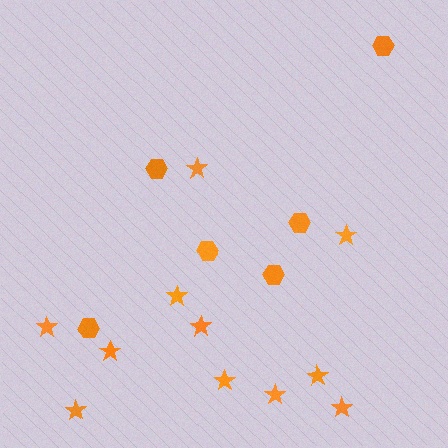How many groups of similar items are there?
There are 2 groups: one group of hexagons (6) and one group of stars (11).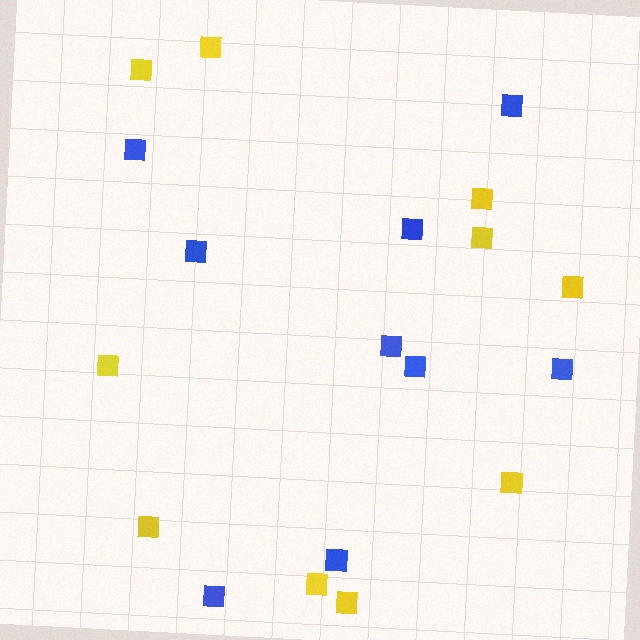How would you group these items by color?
There are 2 groups: one group of blue squares (9) and one group of yellow squares (10).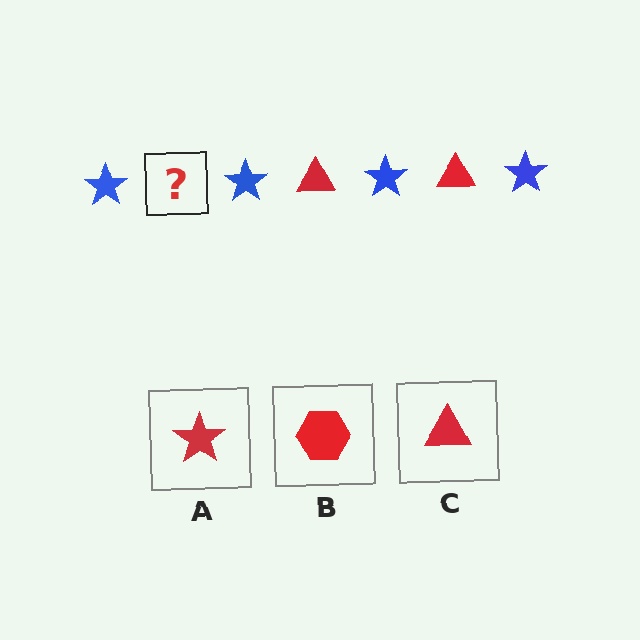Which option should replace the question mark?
Option C.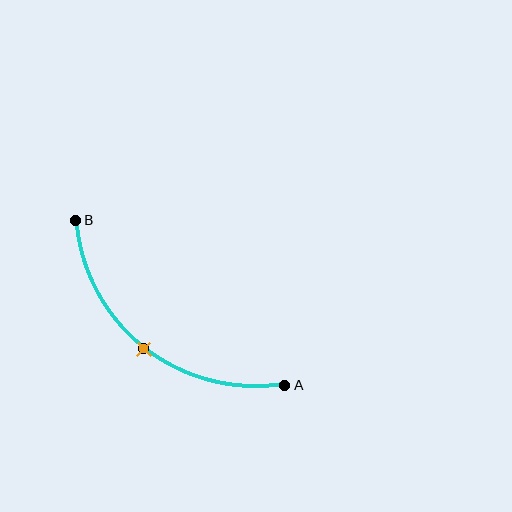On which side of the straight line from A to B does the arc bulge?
The arc bulges below and to the left of the straight line connecting A and B.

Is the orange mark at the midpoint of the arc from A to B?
Yes. The orange mark lies on the arc at equal arc-length from both A and B — it is the arc midpoint.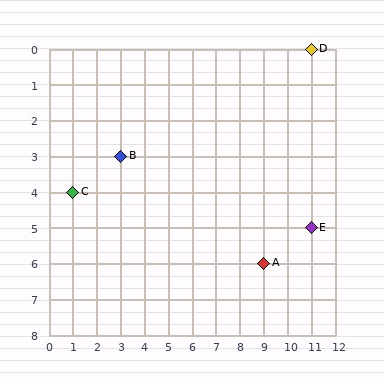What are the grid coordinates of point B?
Point B is at grid coordinates (3, 3).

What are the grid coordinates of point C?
Point C is at grid coordinates (1, 4).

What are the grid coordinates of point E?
Point E is at grid coordinates (11, 5).